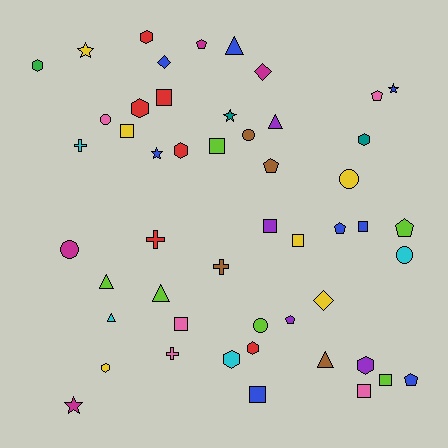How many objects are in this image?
There are 50 objects.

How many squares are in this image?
There are 10 squares.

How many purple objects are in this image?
There are 4 purple objects.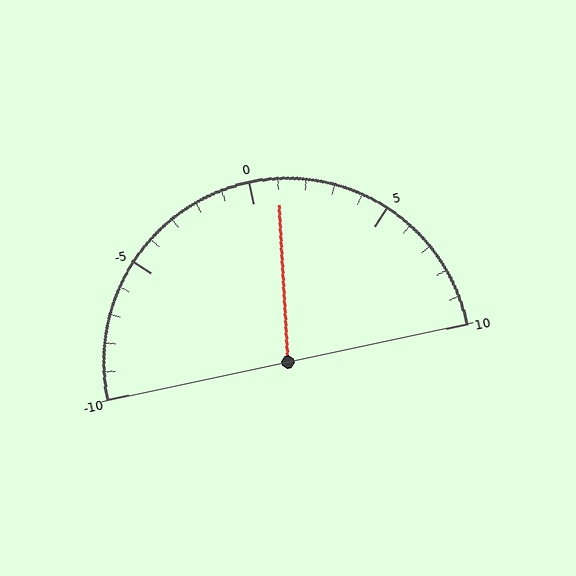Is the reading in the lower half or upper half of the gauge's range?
The reading is in the upper half of the range (-10 to 10).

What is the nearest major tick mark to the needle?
The nearest major tick mark is 0.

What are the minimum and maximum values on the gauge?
The gauge ranges from -10 to 10.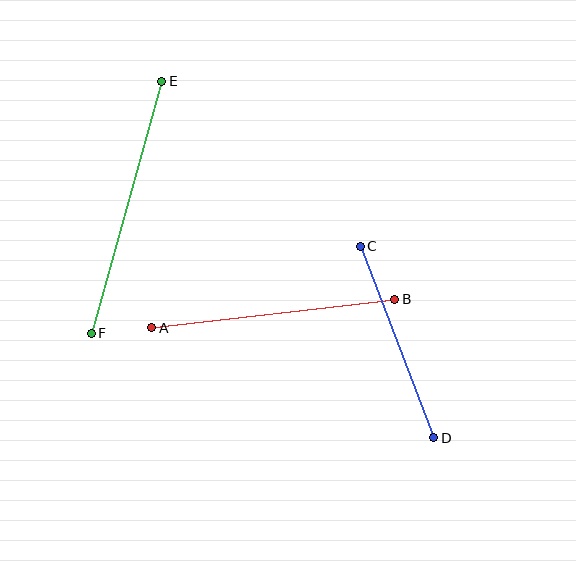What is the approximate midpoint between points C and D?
The midpoint is at approximately (397, 342) pixels.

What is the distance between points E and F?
The distance is approximately 262 pixels.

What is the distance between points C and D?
The distance is approximately 205 pixels.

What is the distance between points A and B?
The distance is approximately 245 pixels.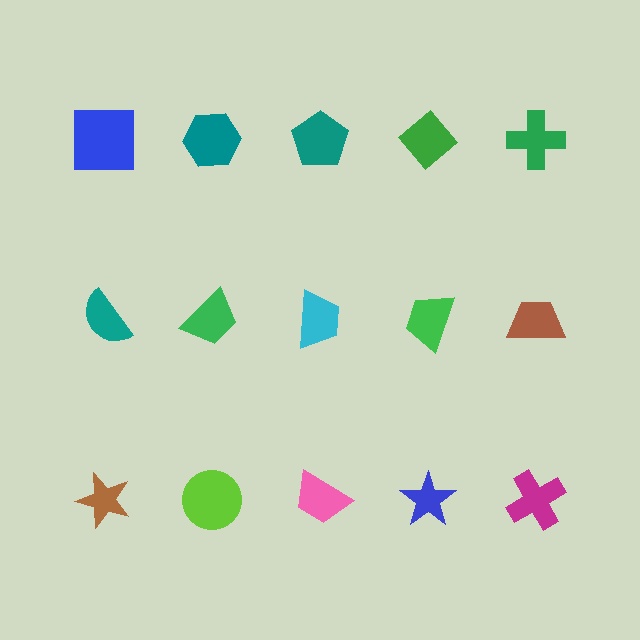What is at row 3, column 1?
A brown star.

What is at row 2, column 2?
A green trapezoid.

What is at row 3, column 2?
A lime circle.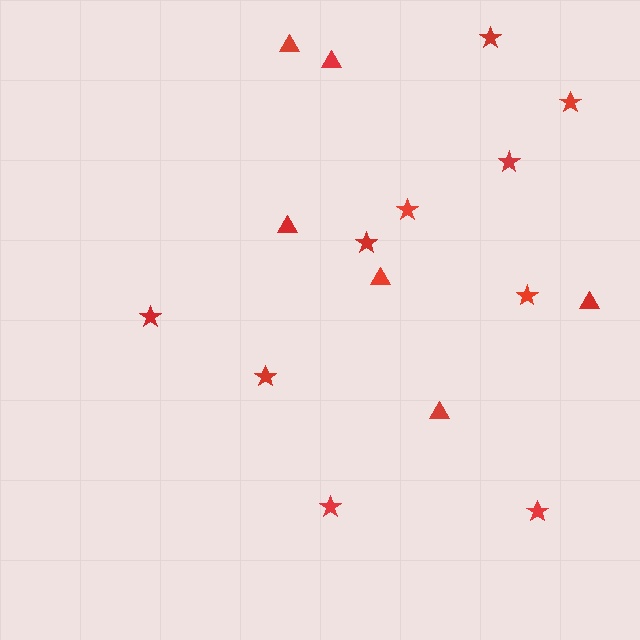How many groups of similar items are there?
There are 2 groups: one group of stars (10) and one group of triangles (6).